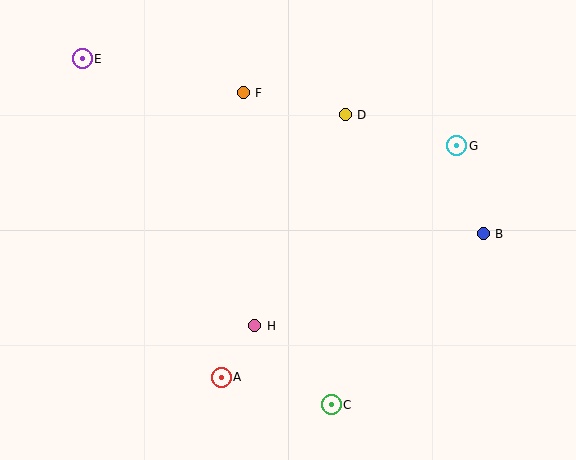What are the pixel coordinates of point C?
Point C is at (331, 405).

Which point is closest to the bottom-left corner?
Point A is closest to the bottom-left corner.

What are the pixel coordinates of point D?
Point D is at (345, 115).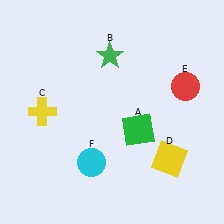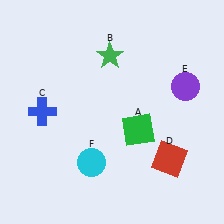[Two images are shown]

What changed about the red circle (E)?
In Image 1, E is red. In Image 2, it changed to purple.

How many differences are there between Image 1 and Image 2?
There are 3 differences between the two images.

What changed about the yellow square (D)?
In Image 1, D is yellow. In Image 2, it changed to red.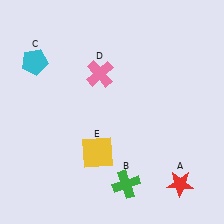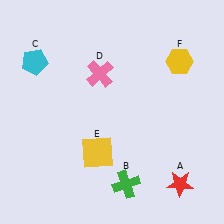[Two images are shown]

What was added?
A yellow hexagon (F) was added in Image 2.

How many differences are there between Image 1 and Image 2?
There is 1 difference between the two images.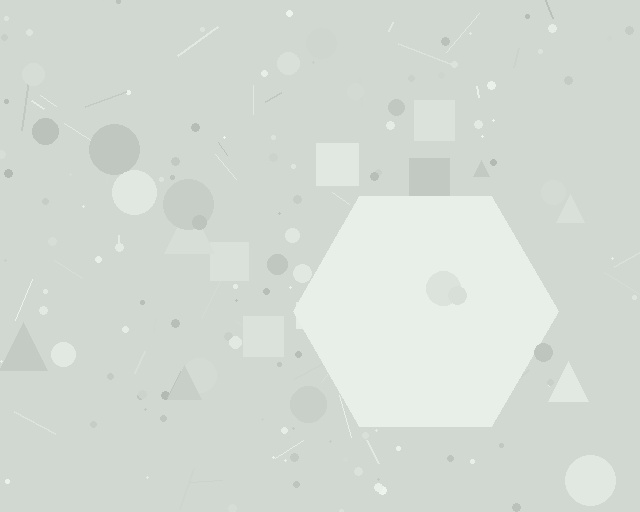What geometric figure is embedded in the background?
A hexagon is embedded in the background.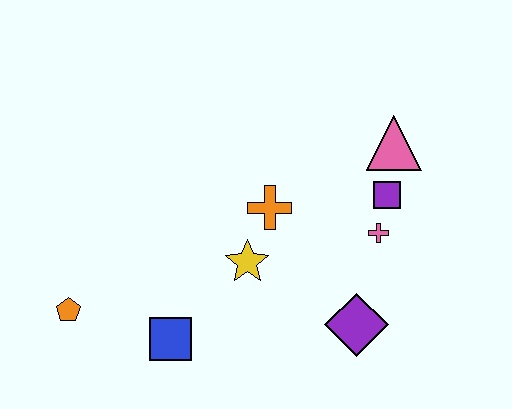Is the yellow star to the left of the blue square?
No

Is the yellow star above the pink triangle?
No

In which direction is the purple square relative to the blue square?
The purple square is to the right of the blue square.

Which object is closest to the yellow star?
The orange cross is closest to the yellow star.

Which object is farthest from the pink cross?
The orange pentagon is farthest from the pink cross.